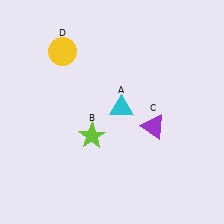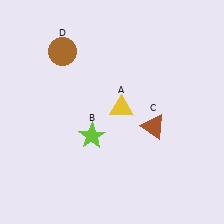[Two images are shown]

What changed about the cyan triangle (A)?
In Image 1, A is cyan. In Image 2, it changed to yellow.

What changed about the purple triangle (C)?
In Image 1, C is purple. In Image 2, it changed to brown.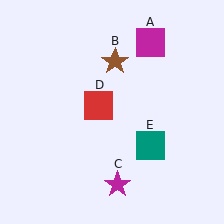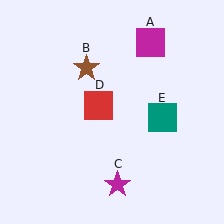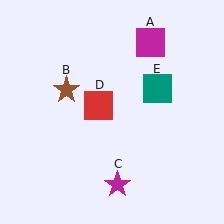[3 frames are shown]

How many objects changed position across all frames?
2 objects changed position: brown star (object B), teal square (object E).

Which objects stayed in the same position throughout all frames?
Magenta square (object A) and magenta star (object C) and red square (object D) remained stationary.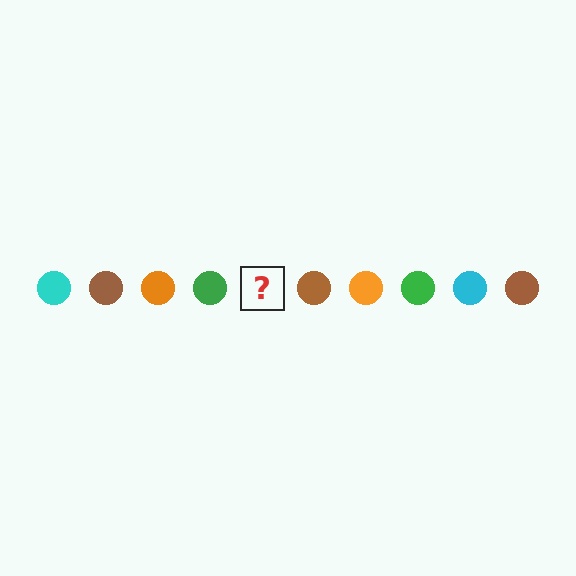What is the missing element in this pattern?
The missing element is a cyan circle.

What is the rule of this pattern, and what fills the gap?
The rule is that the pattern cycles through cyan, brown, orange, green circles. The gap should be filled with a cyan circle.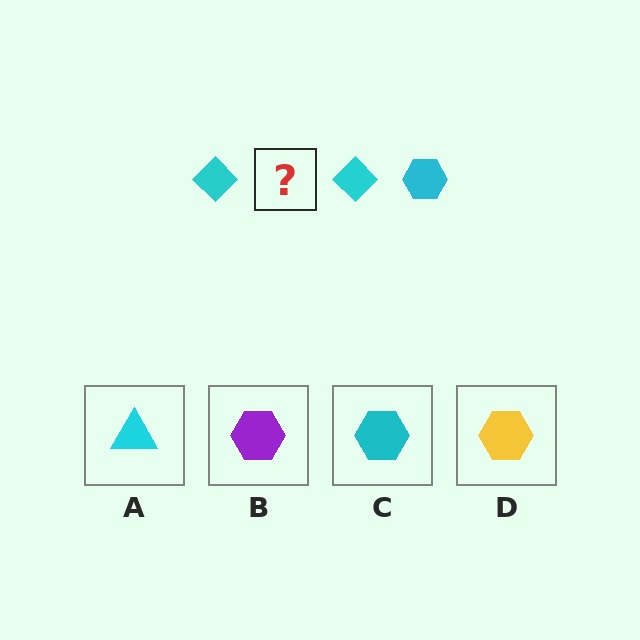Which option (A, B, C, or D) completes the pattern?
C.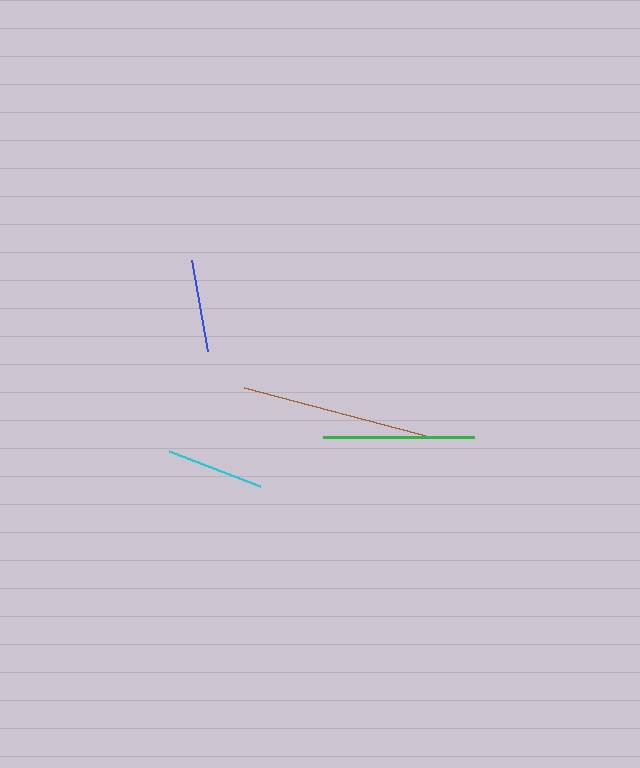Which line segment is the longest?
The brown line is the longest at approximately 196 pixels.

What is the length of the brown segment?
The brown segment is approximately 196 pixels long.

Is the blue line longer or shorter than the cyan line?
The cyan line is longer than the blue line.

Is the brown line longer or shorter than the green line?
The brown line is longer than the green line.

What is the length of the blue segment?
The blue segment is approximately 92 pixels long.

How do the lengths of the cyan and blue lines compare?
The cyan and blue lines are approximately the same length.